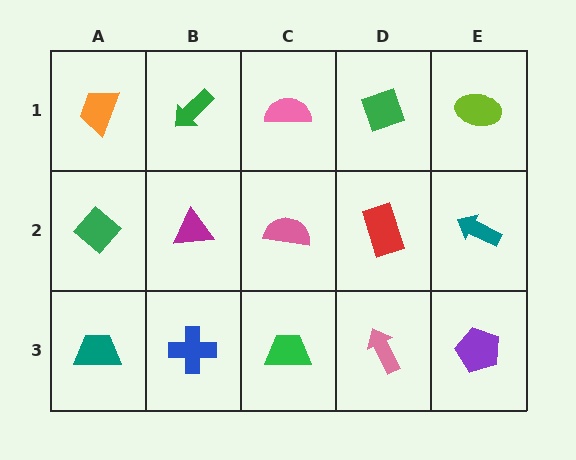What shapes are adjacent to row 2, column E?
A lime ellipse (row 1, column E), a purple pentagon (row 3, column E), a red rectangle (row 2, column D).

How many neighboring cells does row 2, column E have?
3.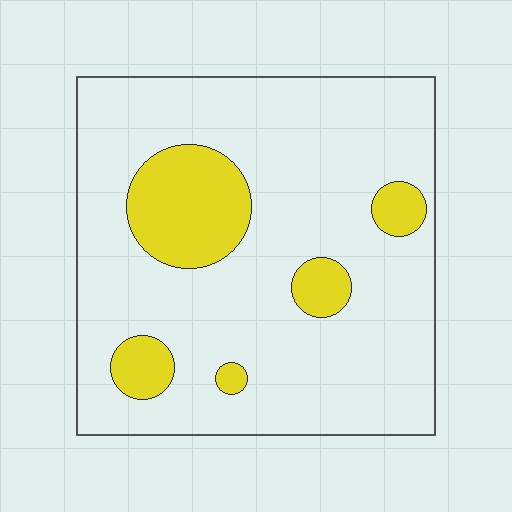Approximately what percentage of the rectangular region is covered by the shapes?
Approximately 15%.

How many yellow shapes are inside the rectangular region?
5.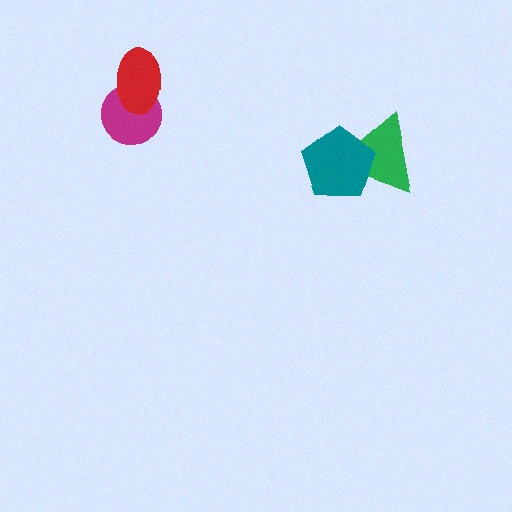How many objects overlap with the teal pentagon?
1 object overlaps with the teal pentagon.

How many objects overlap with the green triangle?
1 object overlaps with the green triangle.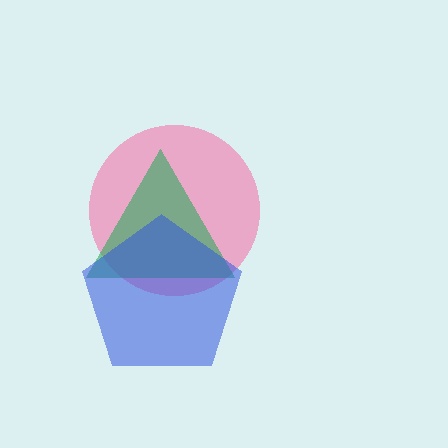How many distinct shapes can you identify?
There are 3 distinct shapes: a pink circle, a green triangle, a blue pentagon.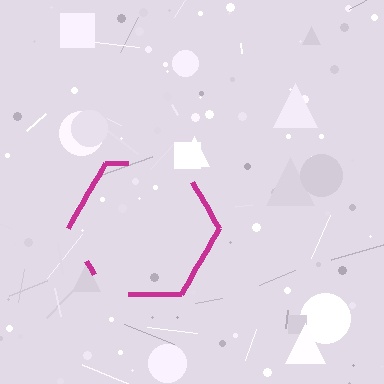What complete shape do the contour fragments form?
The contour fragments form a hexagon.